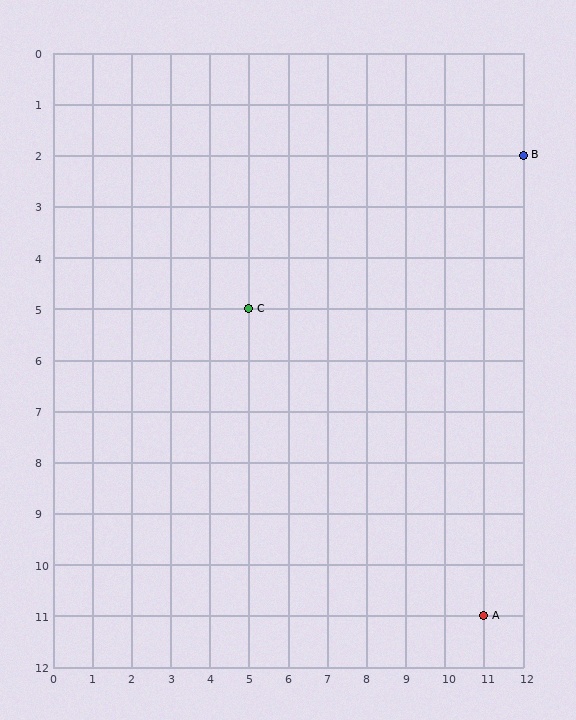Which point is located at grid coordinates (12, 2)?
Point B is at (12, 2).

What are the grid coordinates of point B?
Point B is at grid coordinates (12, 2).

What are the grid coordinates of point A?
Point A is at grid coordinates (11, 11).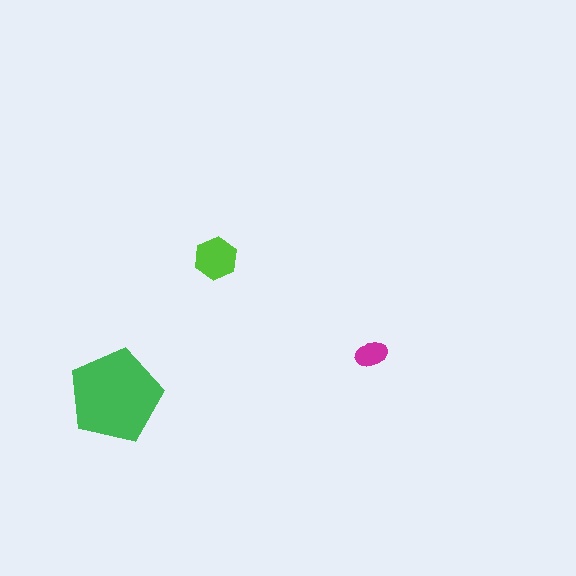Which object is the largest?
The green pentagon.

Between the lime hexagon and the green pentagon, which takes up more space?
The green pentagon.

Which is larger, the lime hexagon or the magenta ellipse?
The lime hexagon.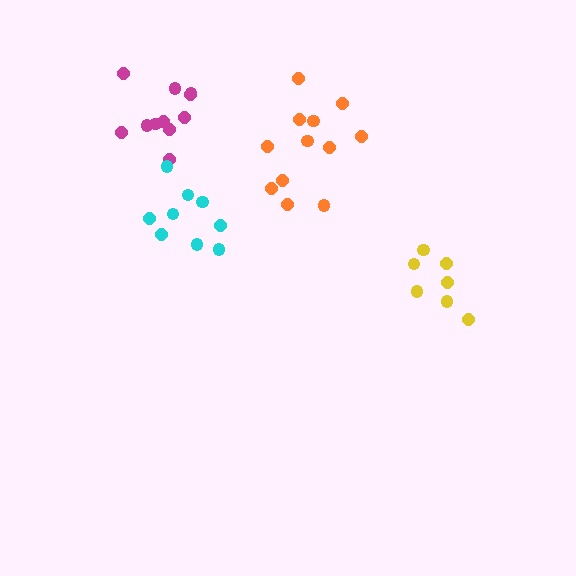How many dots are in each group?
Group 1: 11 dots, Group 2: 7 dots, Group 3: 12 dots, Group 4: 9 dots (39 total).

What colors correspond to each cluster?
The clusters are colored: magenta, yellow, orange, cyan.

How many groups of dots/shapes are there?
There are 4 groups.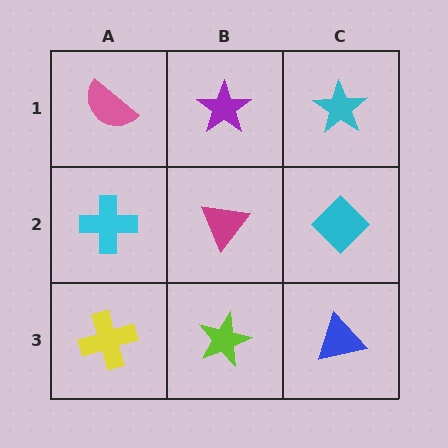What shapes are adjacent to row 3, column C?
A cyan diamond (row 2, column C), a lime star (row 3, column B).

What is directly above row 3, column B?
A magenta triangle.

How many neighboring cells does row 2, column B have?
4.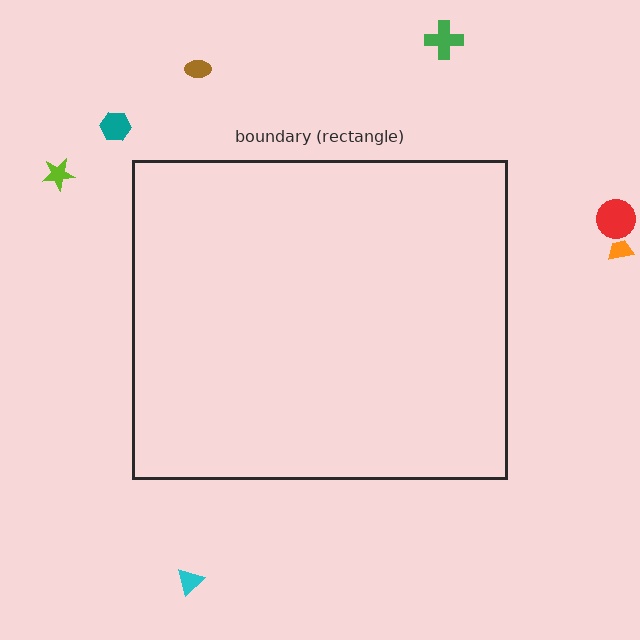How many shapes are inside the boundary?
0 inside, 7 outside.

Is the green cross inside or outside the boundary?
Outside.